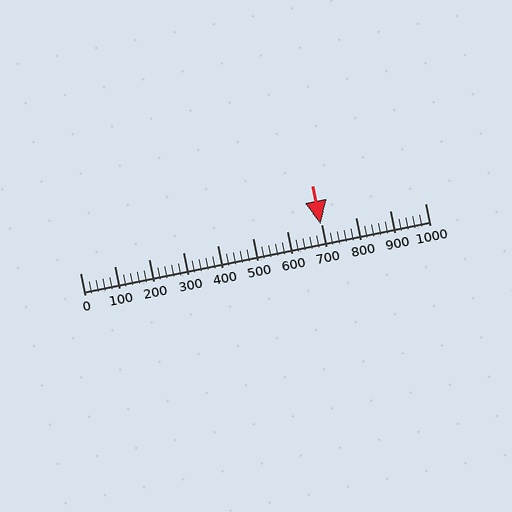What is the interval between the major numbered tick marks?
The major tick marks are spaced 100 units apart.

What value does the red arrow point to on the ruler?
The red arrow points to approximately 696.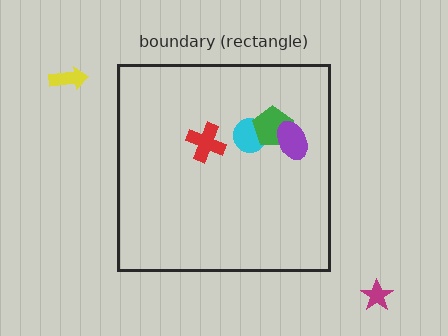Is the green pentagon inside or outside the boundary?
Inside.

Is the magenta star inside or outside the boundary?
Outside.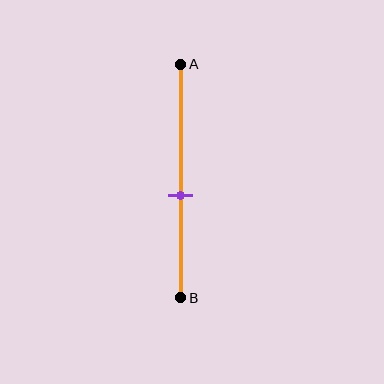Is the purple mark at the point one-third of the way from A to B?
No, the mark is at about 55% from A, not at the 33% one-third point.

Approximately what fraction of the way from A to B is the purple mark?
The purple mark is approximately 55% of the way from A to B.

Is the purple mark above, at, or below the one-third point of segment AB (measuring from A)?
The purple mark is below the one-third point of segment AB.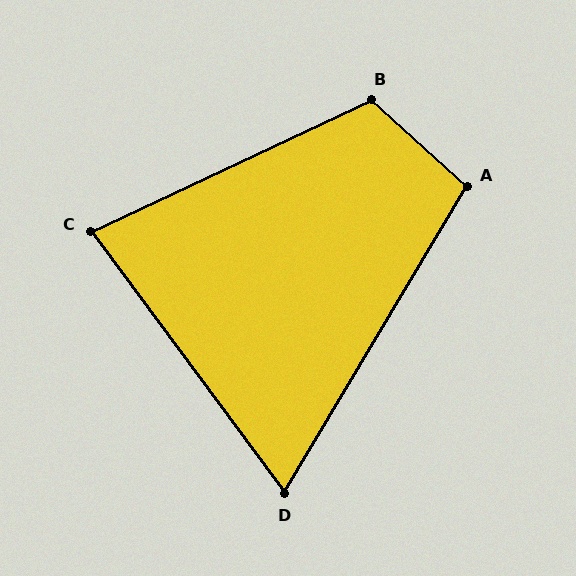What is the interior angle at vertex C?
Approximately 79 degrees (acute).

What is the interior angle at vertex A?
Approximately 101 degrees (obtuse).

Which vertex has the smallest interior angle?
D, at approximately 67 degrees.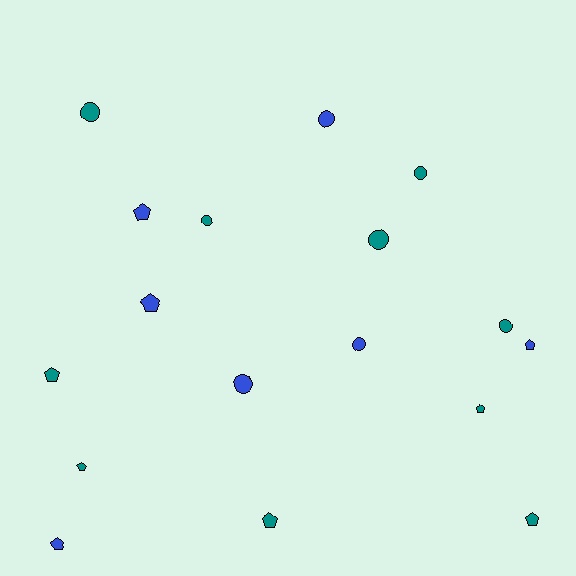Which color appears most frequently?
Teal, with 10 objects.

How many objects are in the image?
There are 17 objects.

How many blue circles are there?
There are 3 blue circles.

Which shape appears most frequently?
Pentagon, with 9 objects.